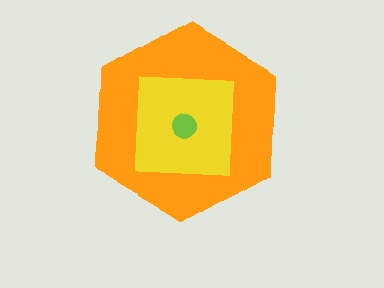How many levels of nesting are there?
3.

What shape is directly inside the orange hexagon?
The yellow square.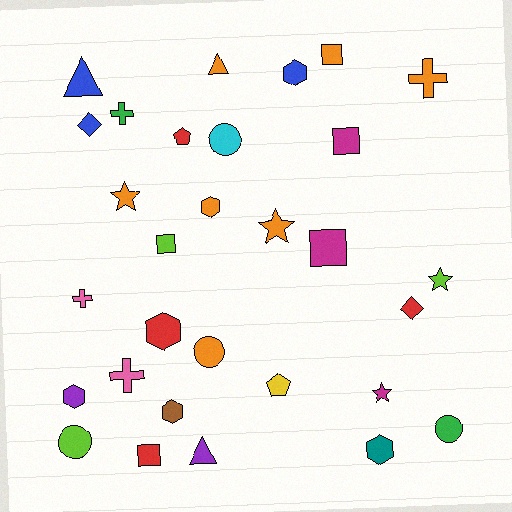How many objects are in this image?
There are 30 objects.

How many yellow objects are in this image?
There is 1 yellow object.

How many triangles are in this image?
There are 3 triangles.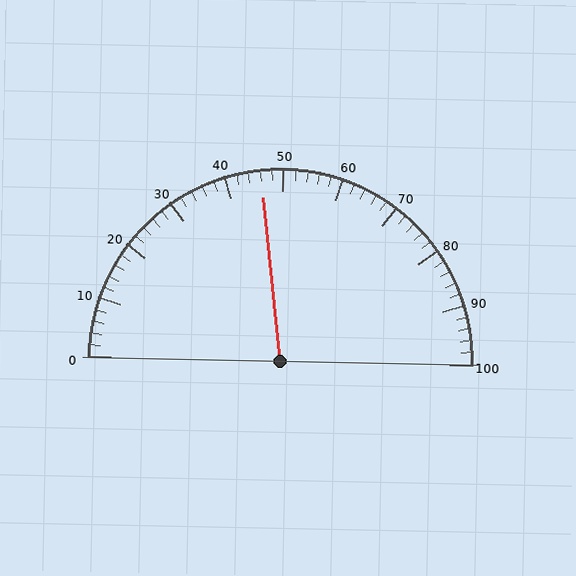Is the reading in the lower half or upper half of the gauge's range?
The reading is in the lower half of the range (0 to 100).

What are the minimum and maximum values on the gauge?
The gauge ranges from 0 to 100.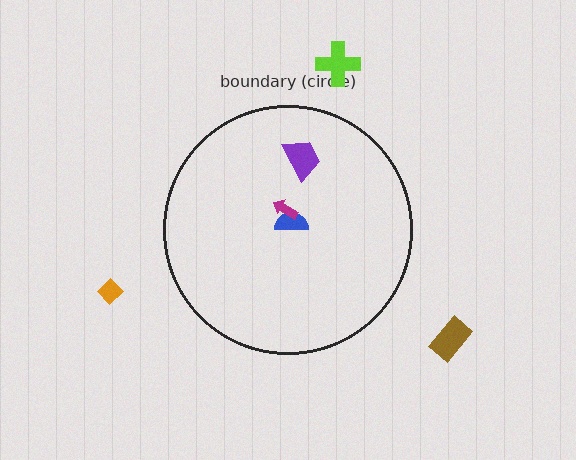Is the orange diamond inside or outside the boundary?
Outside.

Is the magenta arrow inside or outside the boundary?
Inside.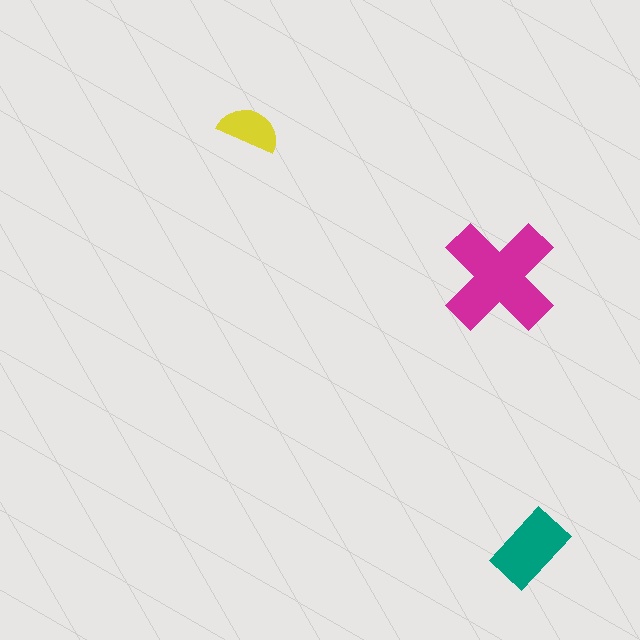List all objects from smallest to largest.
The yellow semicircle, the teal rectangle, the magenta cross.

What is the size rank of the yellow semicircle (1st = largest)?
3rd.